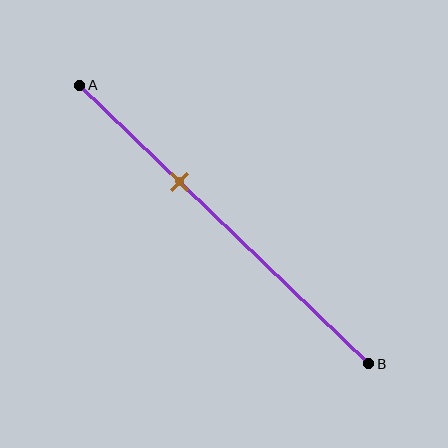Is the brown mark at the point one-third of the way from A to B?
Yes, the mark is approximately at the one-third point.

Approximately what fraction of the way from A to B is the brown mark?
The brown mark is approximately 35% of the way from A to B.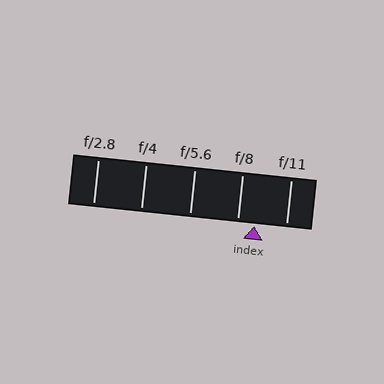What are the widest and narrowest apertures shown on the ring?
The widest aperture shown is f/2.8 and the narrowest is f/11.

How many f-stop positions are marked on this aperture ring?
There are 5 f-stop positions marked.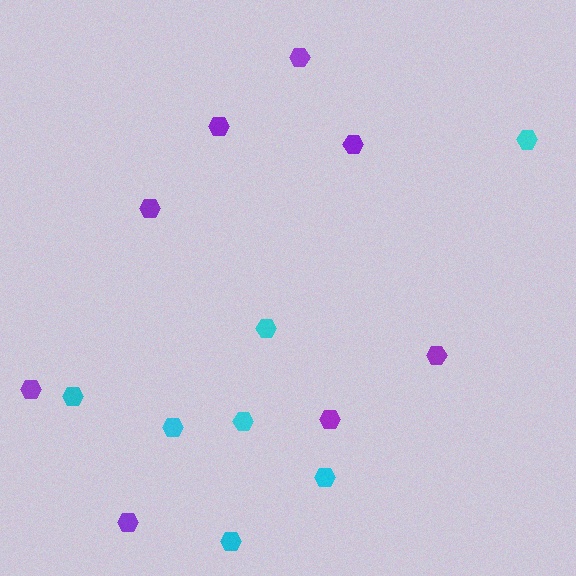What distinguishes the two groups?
There are 2 groups: one group of cyan hexagons (7) and one group of purple hexagons (8).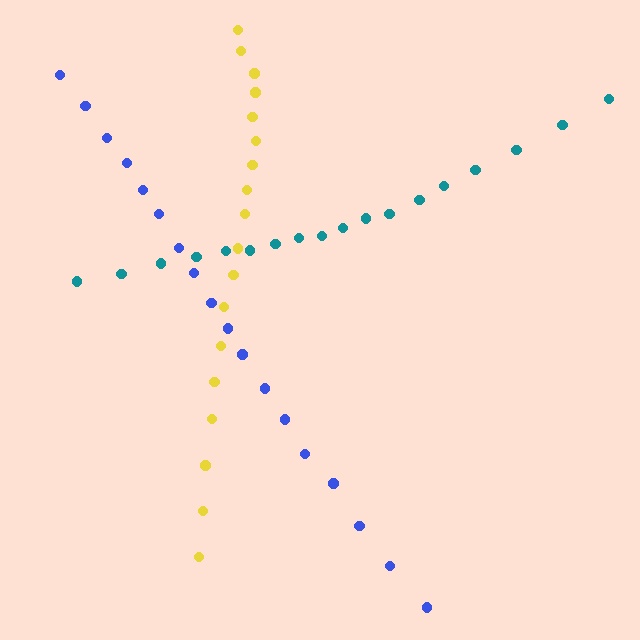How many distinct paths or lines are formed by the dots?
There are 3 distinct paths.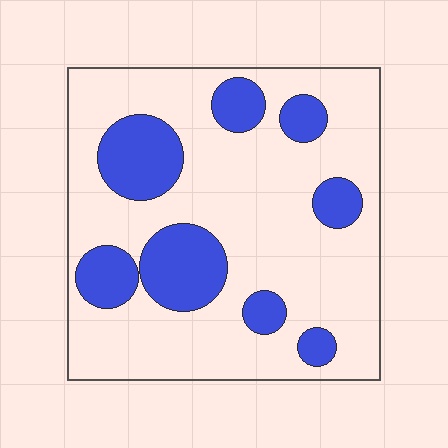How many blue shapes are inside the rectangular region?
8.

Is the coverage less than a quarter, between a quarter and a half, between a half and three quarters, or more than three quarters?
Less than a quarter.